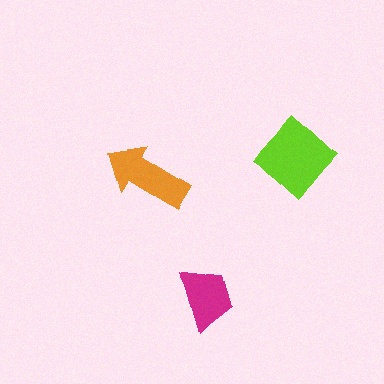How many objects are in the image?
There are 3 objects in the image.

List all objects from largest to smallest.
The lime diamond, the orange arrow, the magenta trapezoid.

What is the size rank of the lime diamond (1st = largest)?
1st.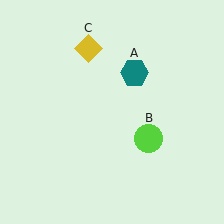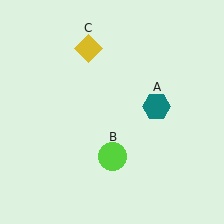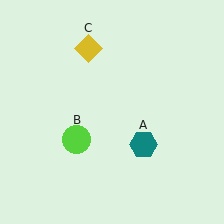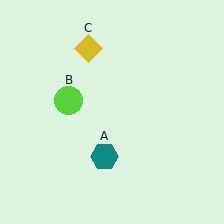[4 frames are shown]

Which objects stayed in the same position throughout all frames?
Yellow diamond (object C) remained stationary.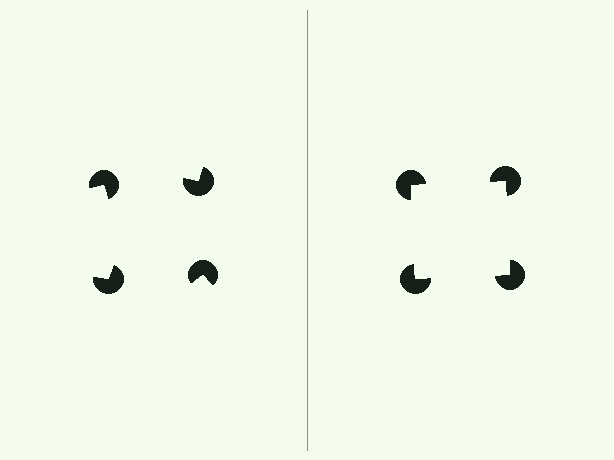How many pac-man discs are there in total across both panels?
8 — 4 on each side.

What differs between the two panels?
The pac-man discs are positioned identically on both sides; only the wedge orientations differ. On the right they align to a square; on the left they are misaligned.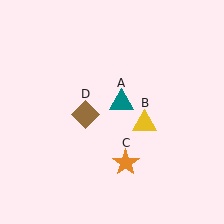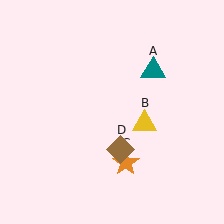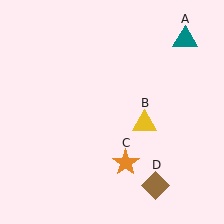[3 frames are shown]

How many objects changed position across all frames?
2 objects changed position: teal triangle (object A), brown diamond (object D).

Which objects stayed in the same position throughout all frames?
Yellow triangle (object B) and orange star (object C) remained stationary.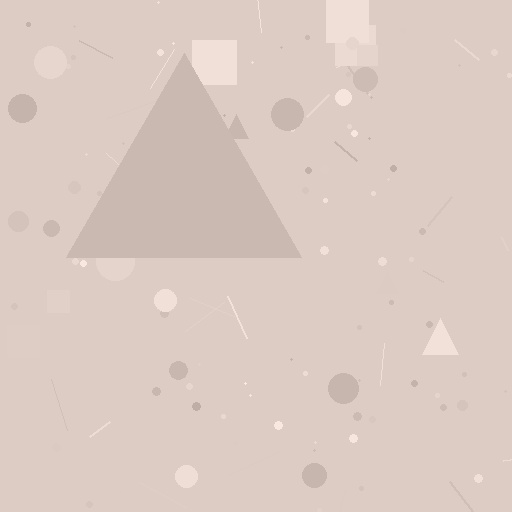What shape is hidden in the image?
A triangle is hidden in the image.